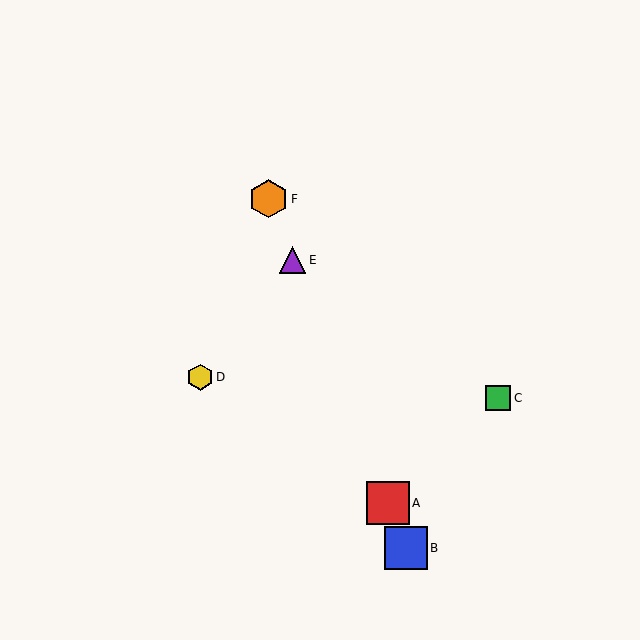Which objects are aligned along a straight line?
Objects A, B, E, F are aligned along a straight line.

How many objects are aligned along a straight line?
4 objects (A, B, E, F) are aligned along a straight line.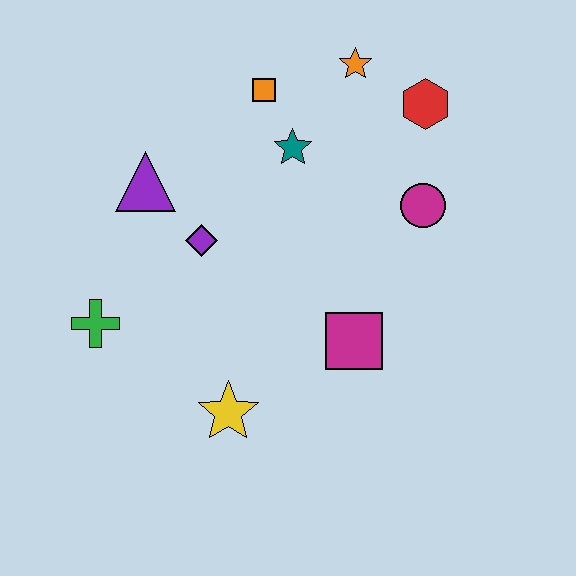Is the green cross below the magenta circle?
Yes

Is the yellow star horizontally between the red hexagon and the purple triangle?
Yes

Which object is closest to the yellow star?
The magenta square is closest to the yellow star.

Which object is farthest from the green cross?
The red hexagon is farthest from the green cross.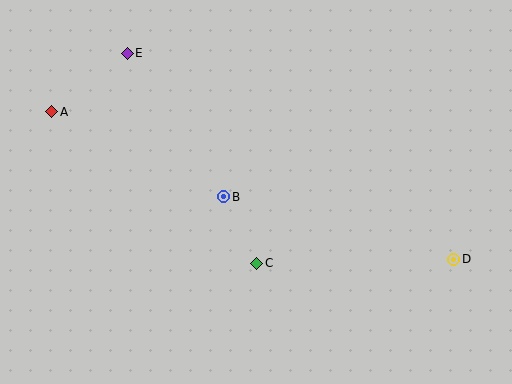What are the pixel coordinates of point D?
Point D is at (454, 259).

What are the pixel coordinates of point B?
Point B is at (224, 197).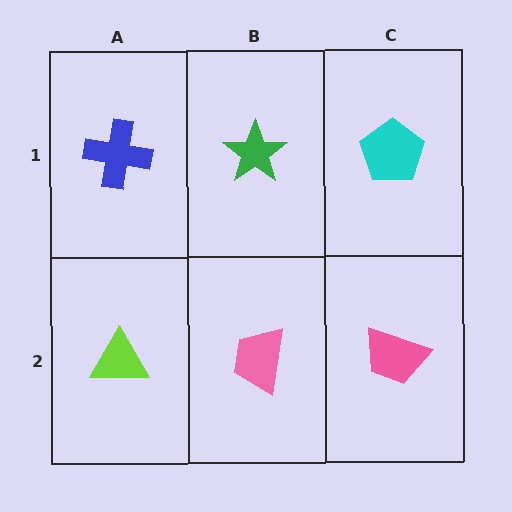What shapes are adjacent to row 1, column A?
A lime triangle (row 2, column A), a green star (row 1, column B).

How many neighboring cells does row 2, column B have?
3.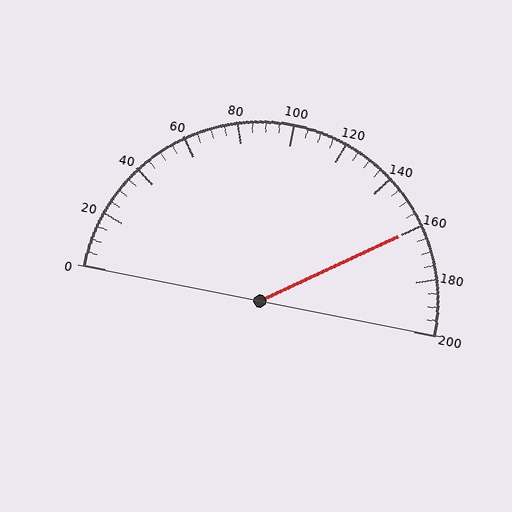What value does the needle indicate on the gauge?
The needle indicates approximately 160.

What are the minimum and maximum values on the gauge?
The gauge ranges from 0 to 200.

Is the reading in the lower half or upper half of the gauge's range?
The reading is in the upper half of the range (0 to 200).